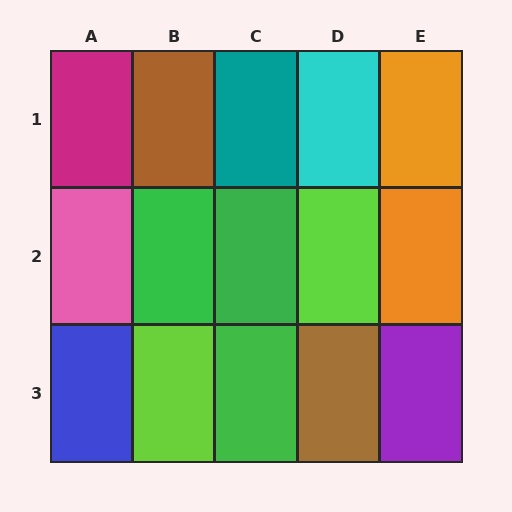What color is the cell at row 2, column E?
Orange.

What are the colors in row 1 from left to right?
Magenta, brown, teal, cyan, orange.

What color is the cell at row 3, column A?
Blue.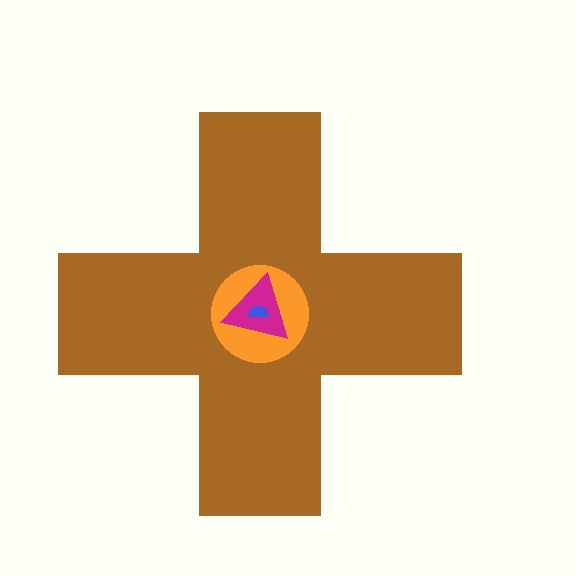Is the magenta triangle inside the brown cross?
Yes.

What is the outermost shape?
The brown cross.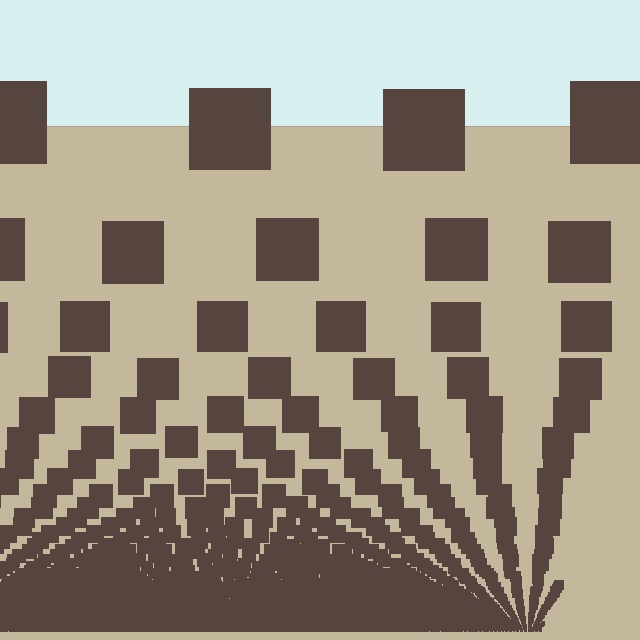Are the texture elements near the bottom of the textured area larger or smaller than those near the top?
Smaller. The gradient is inverted — elements near the bottom are smaller and denser.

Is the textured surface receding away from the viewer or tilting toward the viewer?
The surface appears to tilt toward the viewer. Texture elements get larger and sparser toward the top.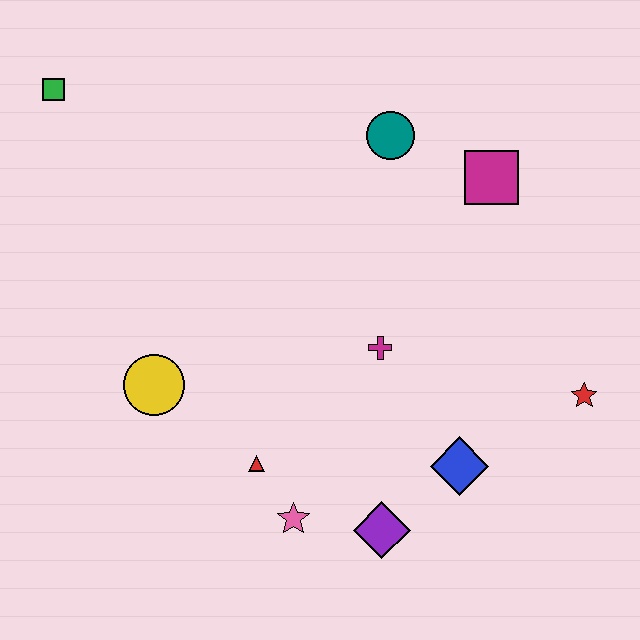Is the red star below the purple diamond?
No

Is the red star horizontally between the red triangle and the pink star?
No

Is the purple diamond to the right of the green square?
Yes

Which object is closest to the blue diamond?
The purple diamond is closest to the blue diamond.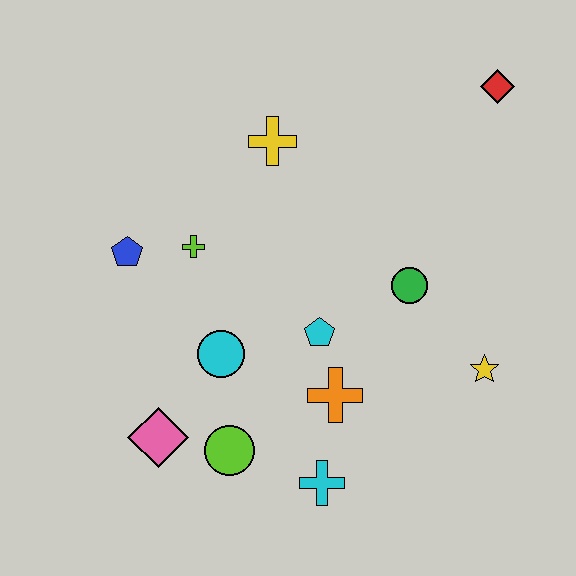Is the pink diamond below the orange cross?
Yes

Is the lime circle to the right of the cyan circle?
Yes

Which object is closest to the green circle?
The cyan pentagon is closest to the green circle.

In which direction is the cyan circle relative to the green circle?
The cyan circle is to the left of the green circle.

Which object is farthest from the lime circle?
The red diamond is farthest from the lime circle.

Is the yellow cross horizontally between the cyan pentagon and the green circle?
No